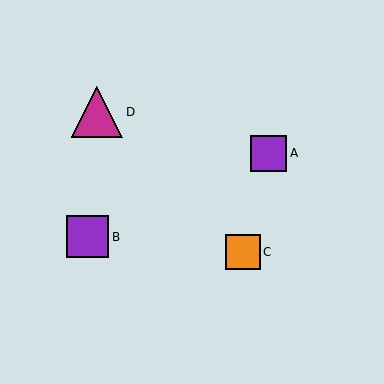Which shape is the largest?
The magenta triangle (labeled D) is the largest.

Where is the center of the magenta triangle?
The center of the magenta triangle is at (97, 112).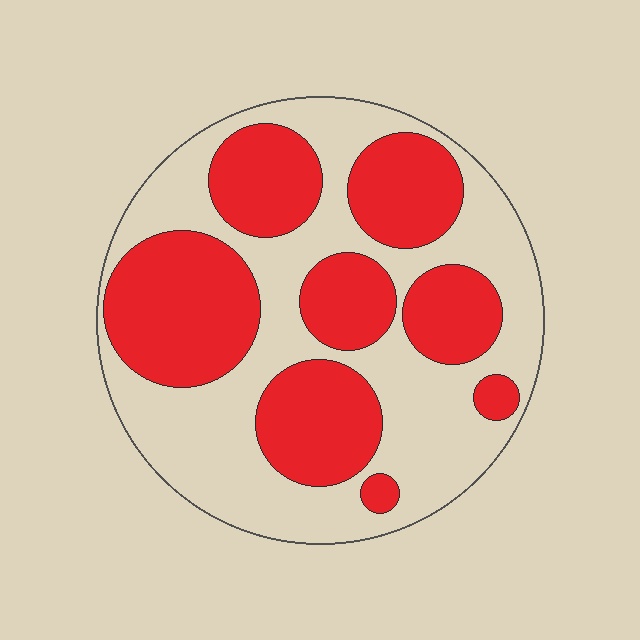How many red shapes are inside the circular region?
8.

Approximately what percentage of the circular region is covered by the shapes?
Approximately 45%.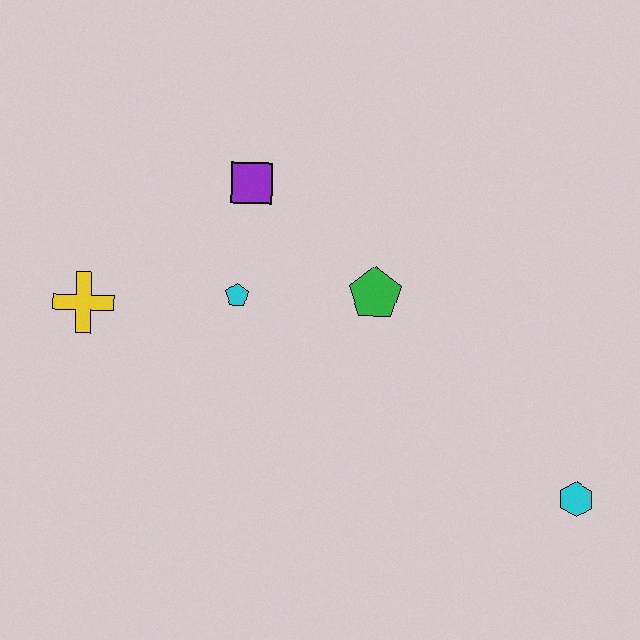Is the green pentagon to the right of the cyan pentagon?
Yes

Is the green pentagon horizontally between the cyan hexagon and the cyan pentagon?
Yes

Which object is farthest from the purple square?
The cyan hexagon is farthest from the purple square.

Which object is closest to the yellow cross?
The cyan pentagon is closest to the yellow cross.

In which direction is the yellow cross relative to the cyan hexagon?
The yellow cross is to the left of the cyan hexagon.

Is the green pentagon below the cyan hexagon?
No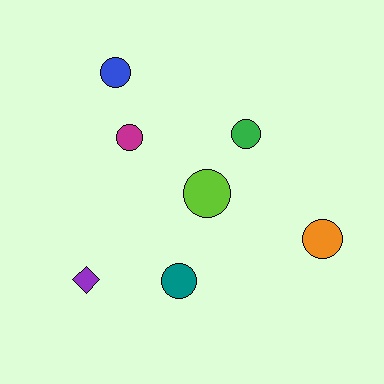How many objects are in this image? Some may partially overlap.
There are 7 objects.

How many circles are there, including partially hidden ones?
There are 6 circles.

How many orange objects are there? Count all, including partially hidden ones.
There is 1 orange object.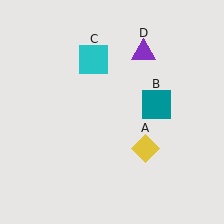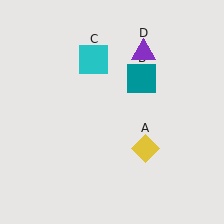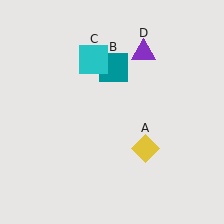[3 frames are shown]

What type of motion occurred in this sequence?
The teal square (object B) rotated counterclockwise around the center of the scene.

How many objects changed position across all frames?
1 object changed position: teal square (object B).